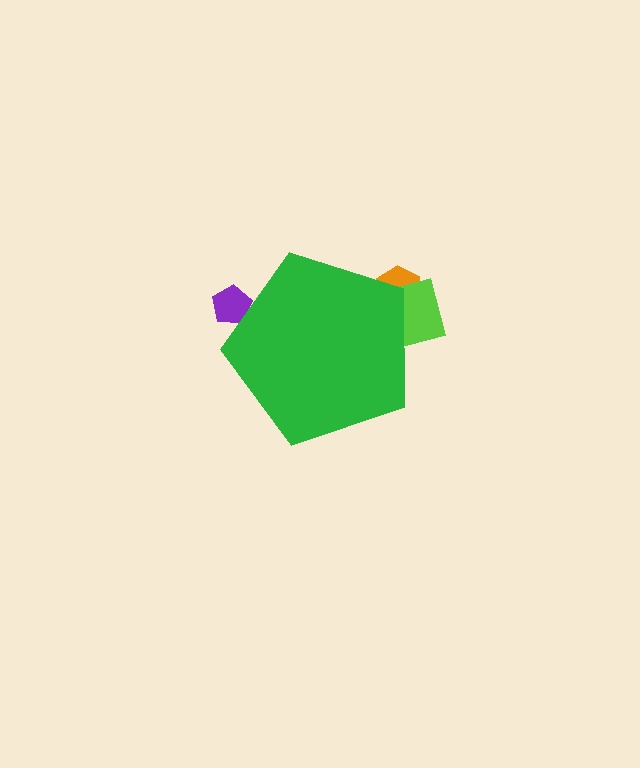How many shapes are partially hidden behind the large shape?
3 shapes are partially hidden.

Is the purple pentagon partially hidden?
Yes, the purple pentagon is partially hidden behind the green pentagon.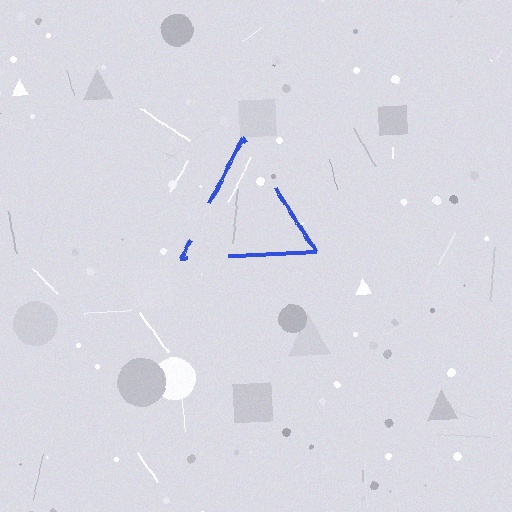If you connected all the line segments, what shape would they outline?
They would outline a triangle.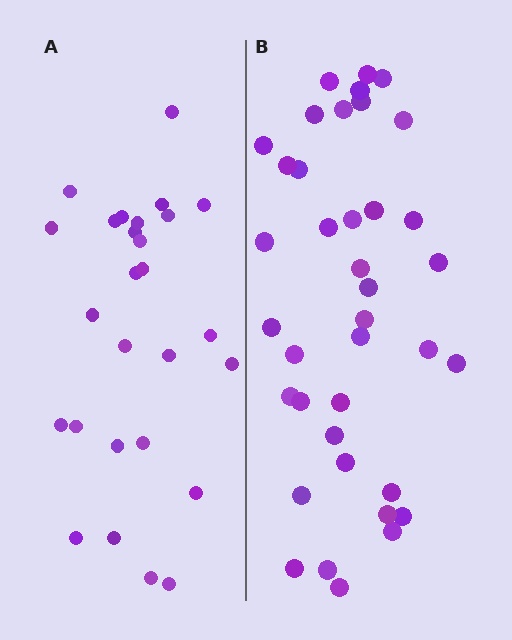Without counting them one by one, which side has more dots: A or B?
Region B (the right region) has more dots.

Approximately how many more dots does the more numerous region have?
Region B has roughly 12 or so more dots than region A.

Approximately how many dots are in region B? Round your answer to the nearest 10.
About 40 dots. (The exact count is 38, which rounds to 40.)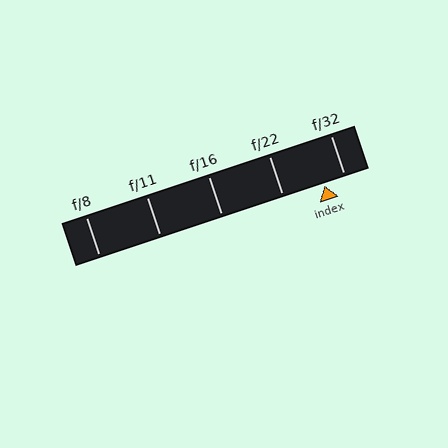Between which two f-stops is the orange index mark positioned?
The index mark is between f/22 and f/32.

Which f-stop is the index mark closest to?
The index mark is closest to f/32.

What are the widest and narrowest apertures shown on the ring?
The widest aperture shown is f/8 and the narrowest is f/32.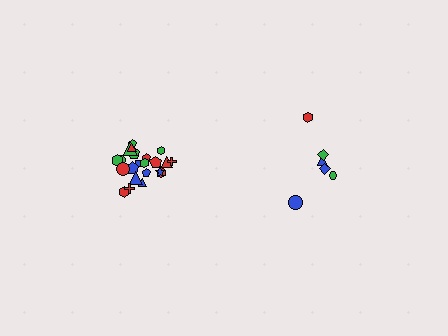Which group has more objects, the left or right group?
The left group.